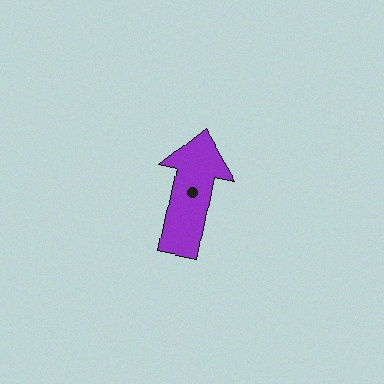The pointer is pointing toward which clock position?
Roughly 12 o'clock.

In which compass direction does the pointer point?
North.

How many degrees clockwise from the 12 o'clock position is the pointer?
Approximately 12 degrees.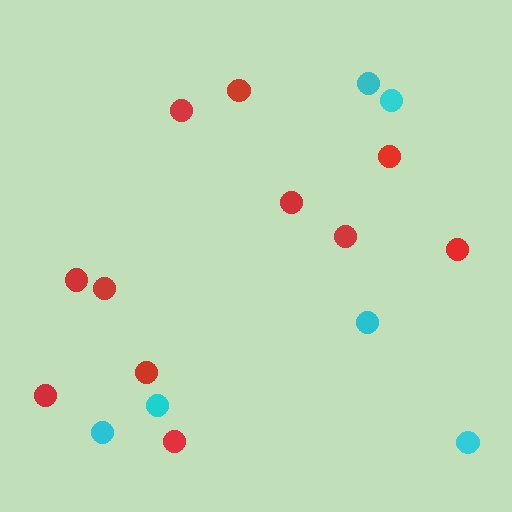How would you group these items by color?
There are 2 groups: one group of red circles (11) and one group of cyan circles (6).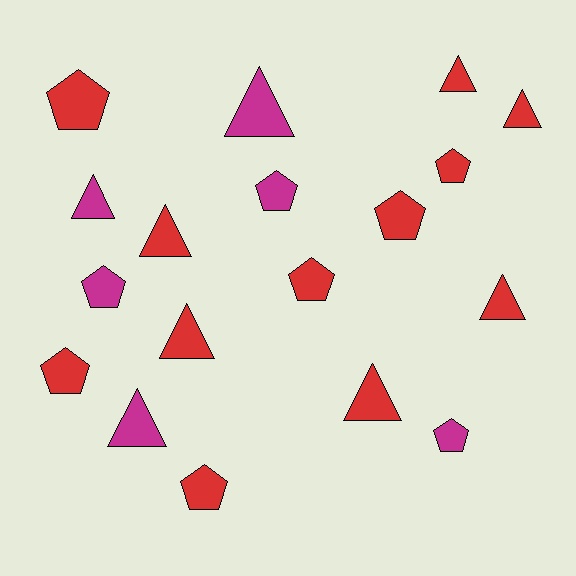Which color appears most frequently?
Red, with 12 objects.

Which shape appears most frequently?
Pentagon, with 9 objects.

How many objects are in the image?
There are 18 objects.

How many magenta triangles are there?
There are 3 magenta triangles.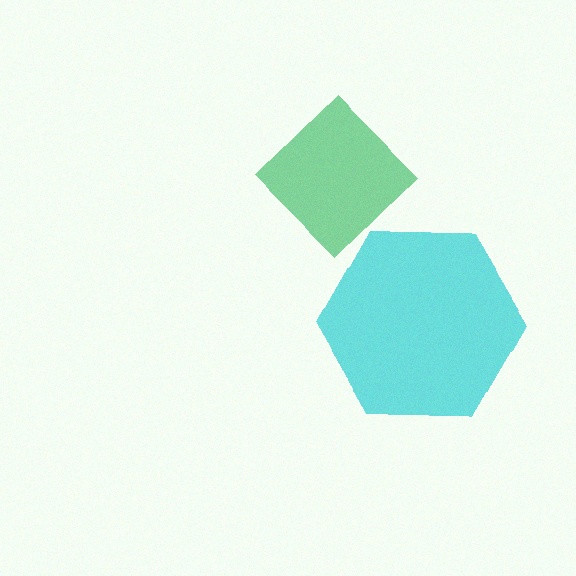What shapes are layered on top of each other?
The layered shapes are: a cyan hexagon, a green diamond.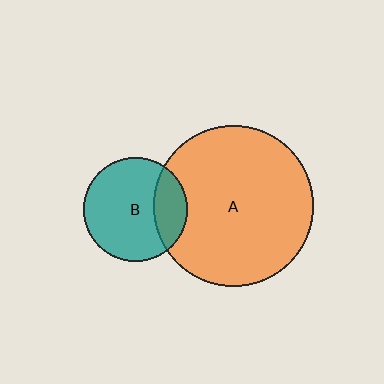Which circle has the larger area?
Circle A (orange).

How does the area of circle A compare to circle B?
Approximately 2.4 times.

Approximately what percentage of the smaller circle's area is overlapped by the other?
Approximately 25%.